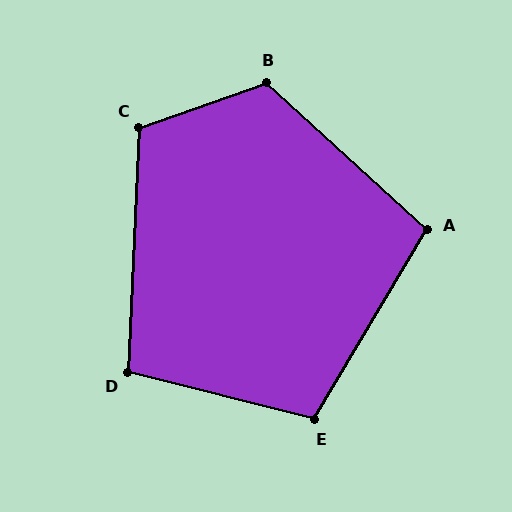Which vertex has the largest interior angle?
B, at approximately 118 degrees.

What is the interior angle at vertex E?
Approximately 107 degrees (obtuse).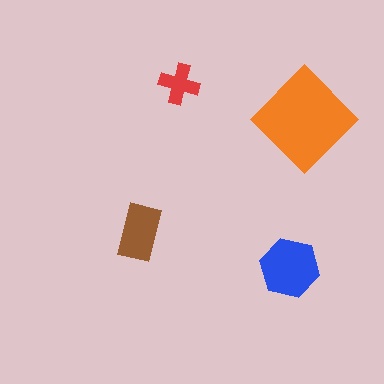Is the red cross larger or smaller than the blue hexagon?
Smaller.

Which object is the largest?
The orange diamond.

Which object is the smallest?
The red cross.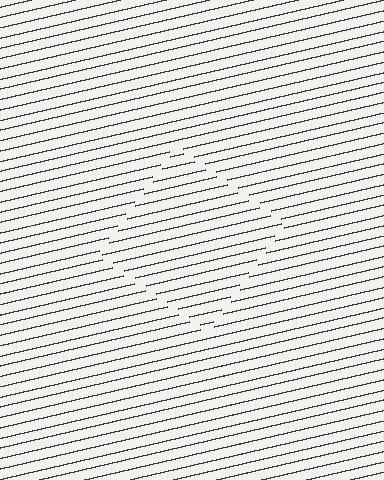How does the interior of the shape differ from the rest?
The interior of the shape contains the same grating, shifted by half a period — the contour is defined by the phase discontinuity where line-ends from the inner and outer gratings abut.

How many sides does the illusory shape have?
4 sides — the line-ends trace a square.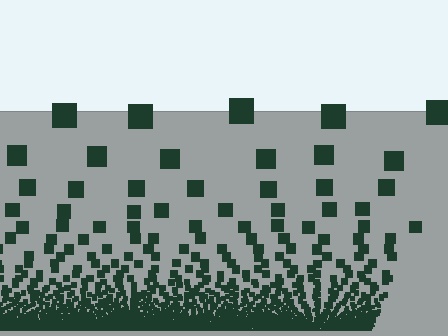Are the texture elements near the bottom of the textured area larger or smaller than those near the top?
Smaller. The gradient is inverted — elements near the bottom are smaller and denser.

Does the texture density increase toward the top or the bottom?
Density increases toward the bottom.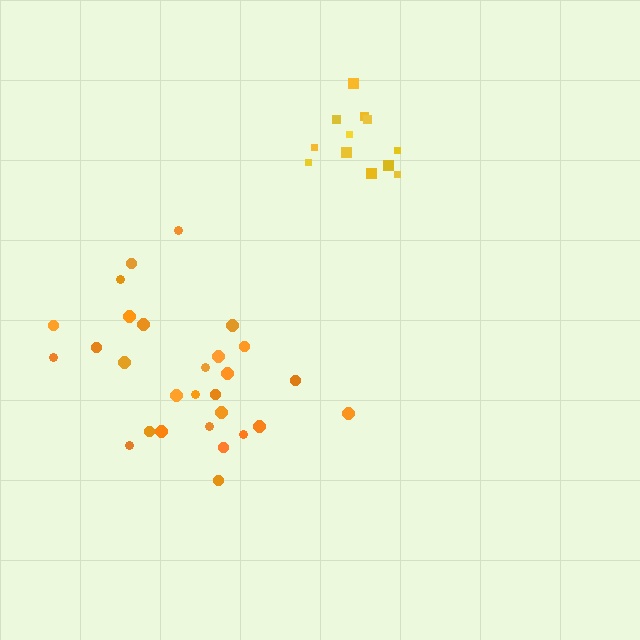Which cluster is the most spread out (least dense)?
Orange.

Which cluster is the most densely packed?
Yellow.